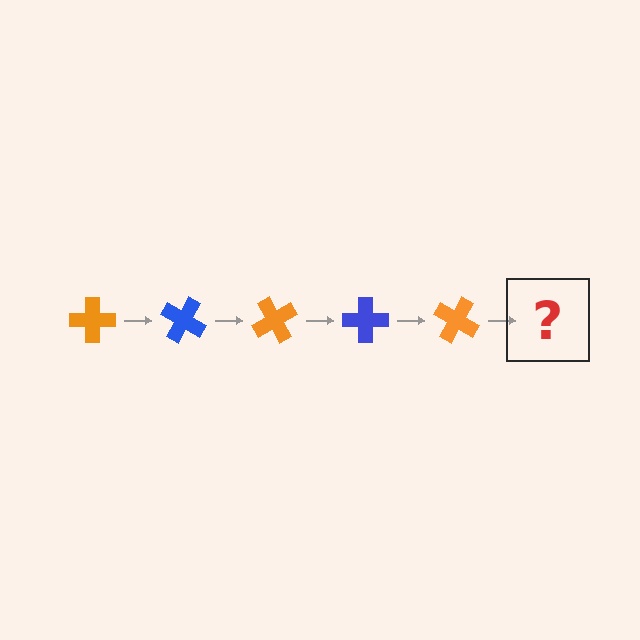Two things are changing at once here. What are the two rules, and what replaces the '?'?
The two rules are that it rotates 30 degrees each step and the color cycles through orange and blue. The '?' should be a blue cross, rotated 150 degrees from the start.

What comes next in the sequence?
The next element should be a blue cross, rotated 150 degrees from the start.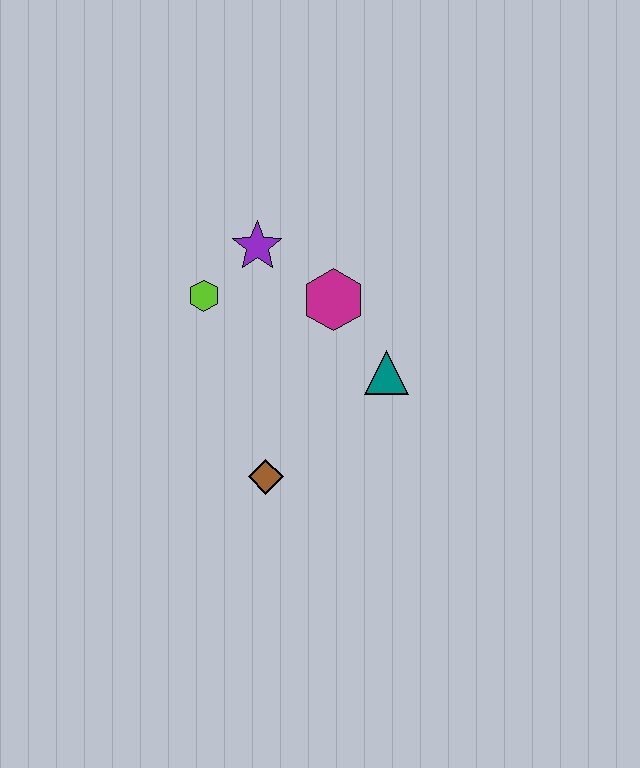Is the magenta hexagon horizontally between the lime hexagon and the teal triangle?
Yes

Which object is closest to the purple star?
The lime hexagon is closest to the purple star.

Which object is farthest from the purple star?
The brown diamond is farthest from the purple star.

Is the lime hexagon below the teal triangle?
No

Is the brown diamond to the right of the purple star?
Yes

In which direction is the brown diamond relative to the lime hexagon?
The brown diamond is below the lime hexagon.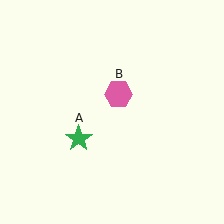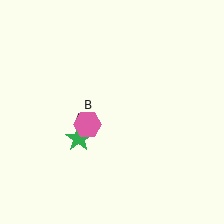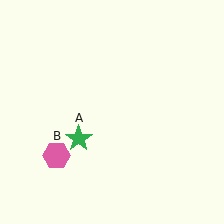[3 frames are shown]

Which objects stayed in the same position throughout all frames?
Green star (object A) remained stationary.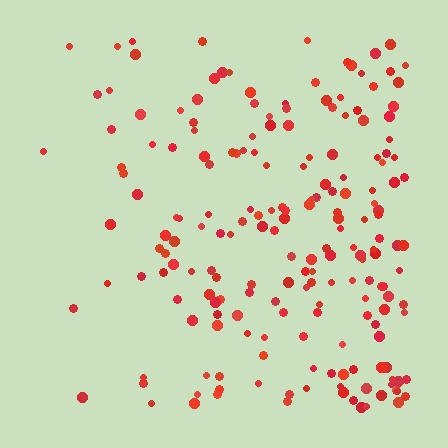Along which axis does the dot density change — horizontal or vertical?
Horizontal.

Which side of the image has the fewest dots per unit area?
The left.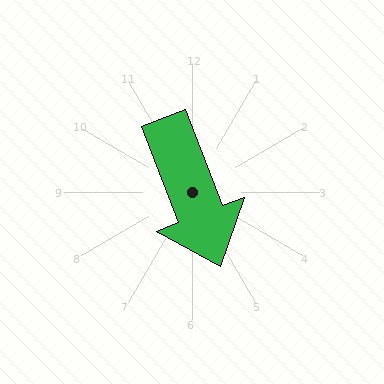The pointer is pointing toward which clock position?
Roughly 5 o'clock.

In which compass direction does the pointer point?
South.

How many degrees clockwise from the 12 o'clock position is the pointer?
Approximately 159 degrees.